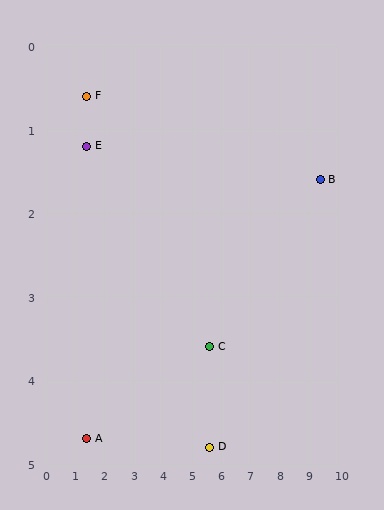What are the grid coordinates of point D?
Point D is at approximately (5.6, 4.8).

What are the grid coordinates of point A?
Point A is at approximately (1.4, 4.7).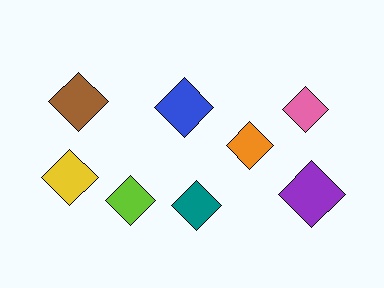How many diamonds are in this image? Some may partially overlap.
There are 8 diamonds.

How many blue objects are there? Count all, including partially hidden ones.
There is 1 blue object.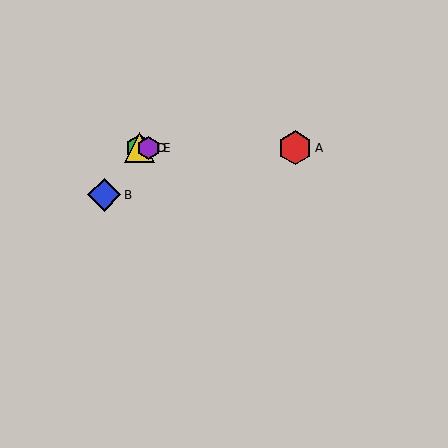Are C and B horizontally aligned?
No, C is at y≈148 and B is at y≈195.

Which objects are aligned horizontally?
Objects A, C, D, E are aligned horizontally.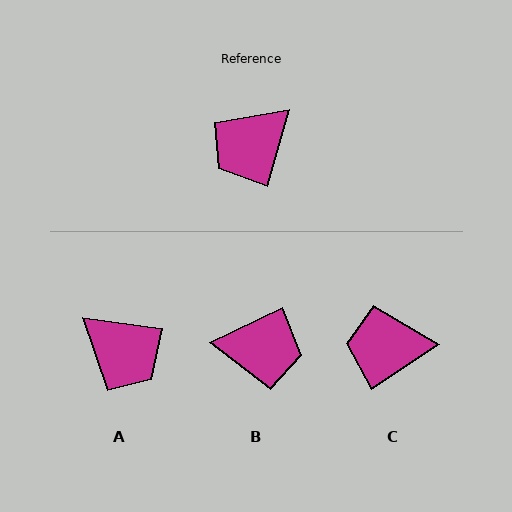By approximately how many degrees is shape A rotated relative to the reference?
Approximately 99 degrees counter-clockwise.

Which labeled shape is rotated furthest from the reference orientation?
B, about 132 degrees away.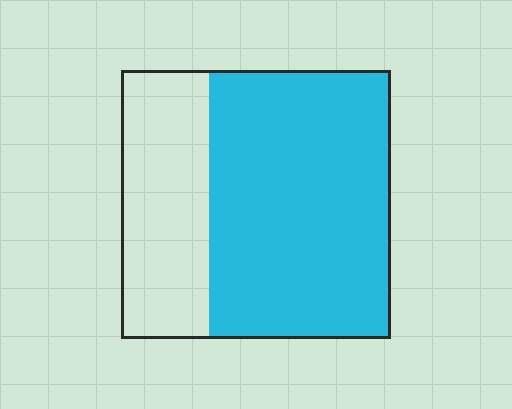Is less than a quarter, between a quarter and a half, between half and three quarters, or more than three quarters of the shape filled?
Between half and three quarters.